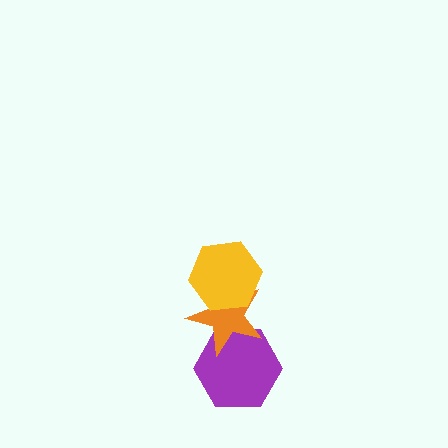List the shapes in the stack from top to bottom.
From top to bottom: the yellow hexagon, the orange star, the purple hexagon.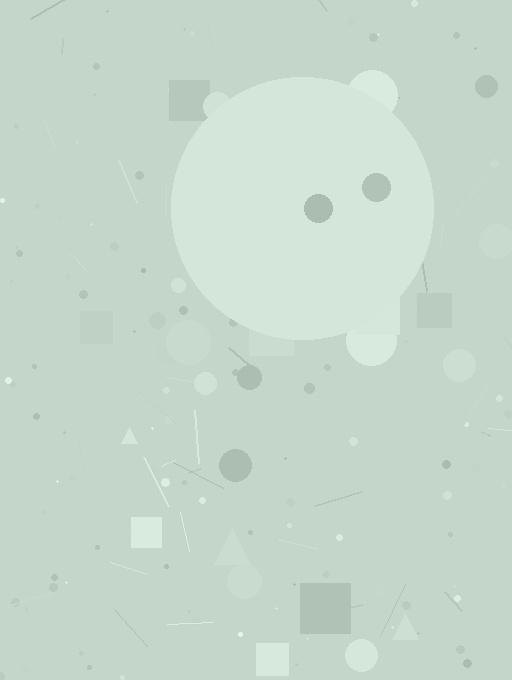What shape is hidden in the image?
A circle is hidden in the image.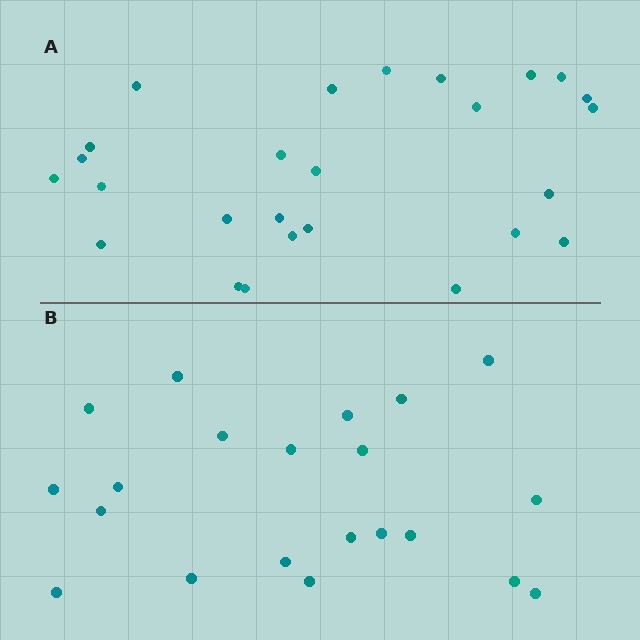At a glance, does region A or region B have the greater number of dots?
Region A (the top region) has more dots.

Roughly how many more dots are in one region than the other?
Region A has about 5 more dots than region B.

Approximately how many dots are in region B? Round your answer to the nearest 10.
About 20 dots. (The exact count is 21, which rounds to 20.)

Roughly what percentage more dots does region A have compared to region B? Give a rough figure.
About 25% more.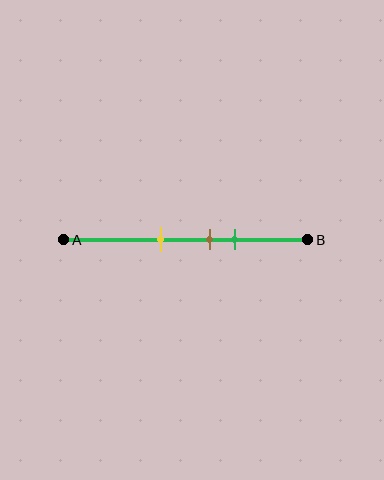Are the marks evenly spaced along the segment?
Yes, the marks are approximately evenly spaced.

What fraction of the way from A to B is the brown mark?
The brown mark is approximately 60% (0.6) of the way from A to B.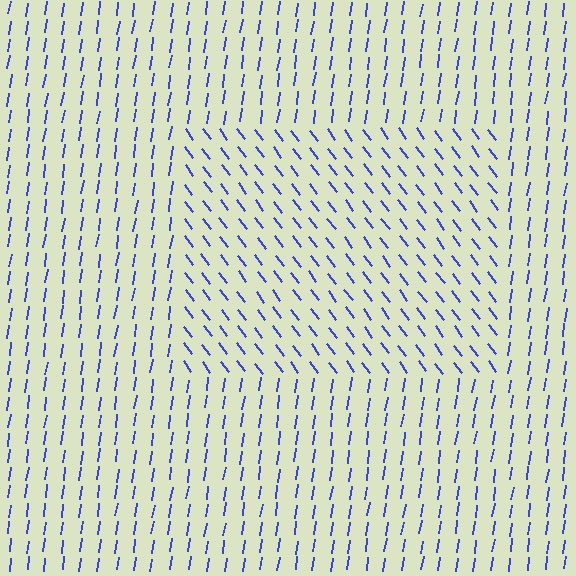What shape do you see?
I see a rectangle.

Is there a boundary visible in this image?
Yes, there is a texture boundary formed by a change in line orientation.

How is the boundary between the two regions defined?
The boundary is defined purely by a change in line orientation (approximately 45 degrees difference). All lines are the same color and thickness.